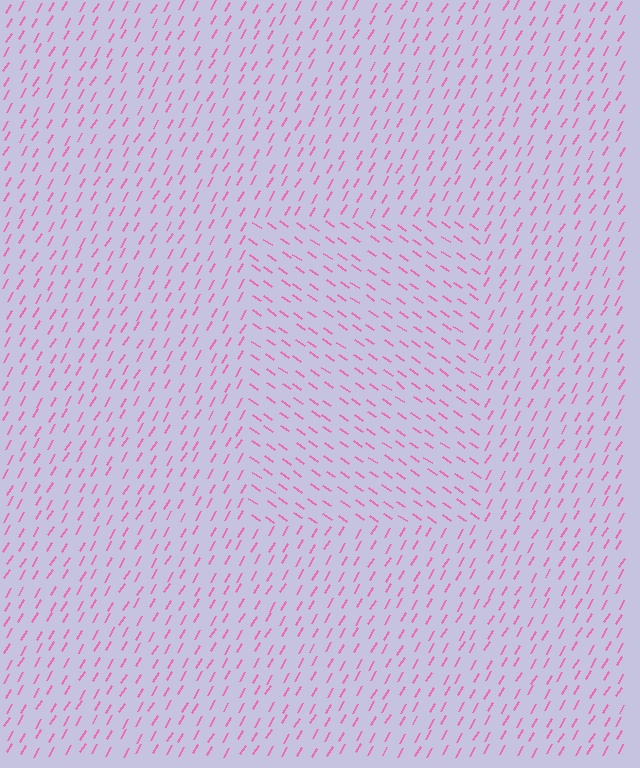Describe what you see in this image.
The image is filled with small pink line segments. A rectangle region in the image has lines oriented differently from the surrounding lines, creating a visible texture boundary.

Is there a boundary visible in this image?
Yes, there is a texture boundary formed by a change in line orientation.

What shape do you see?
I see a rectangle.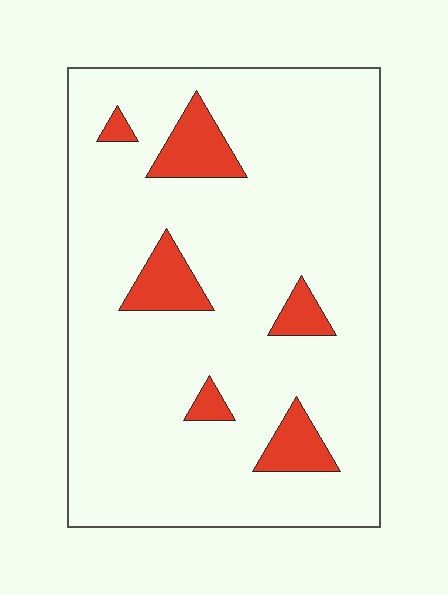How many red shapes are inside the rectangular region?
6.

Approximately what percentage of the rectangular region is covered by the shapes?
Approximately 10%.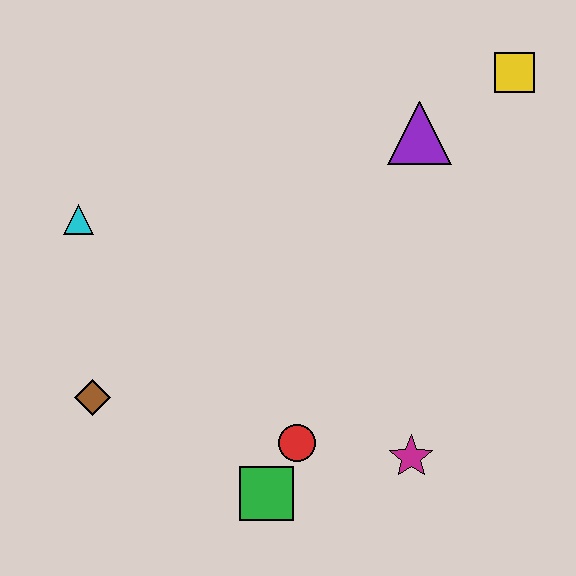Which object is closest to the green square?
The red circle is closest to the green square.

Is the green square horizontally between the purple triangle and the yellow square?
No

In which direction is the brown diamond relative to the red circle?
The brown diamond is to the left of the red circle.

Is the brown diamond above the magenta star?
Yes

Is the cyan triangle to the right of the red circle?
No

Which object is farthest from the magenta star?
The cyan triangle is farthest from the magenta star.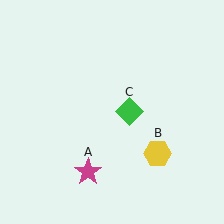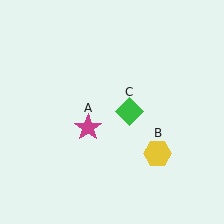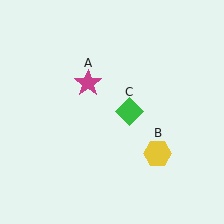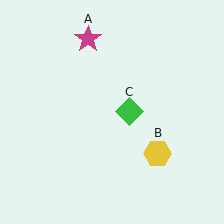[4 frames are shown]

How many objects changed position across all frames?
1 object changed position: magenta star (object A).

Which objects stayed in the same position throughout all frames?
Yellow hexagon (object B) and green diamond (object C) remained stationary.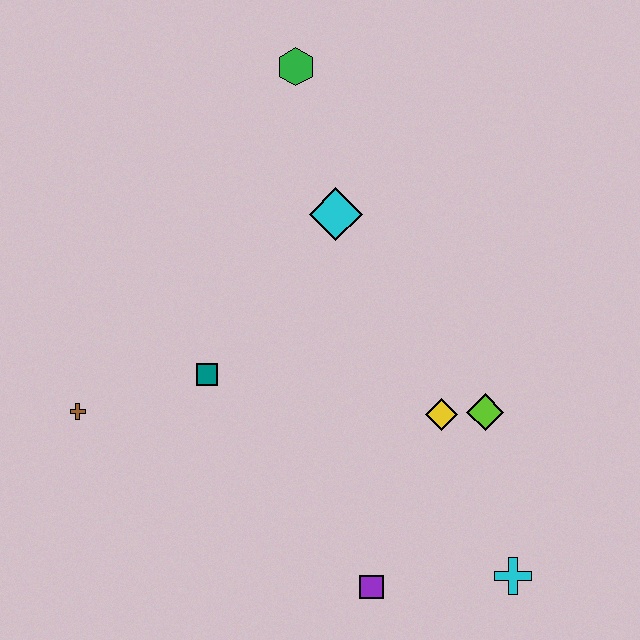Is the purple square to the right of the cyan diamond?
Yes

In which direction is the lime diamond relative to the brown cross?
The lime diamond is to the right of the brown cross.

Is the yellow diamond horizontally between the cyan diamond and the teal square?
No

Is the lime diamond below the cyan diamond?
Yes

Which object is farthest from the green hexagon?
The cyan cross is farthest from the green hexagon.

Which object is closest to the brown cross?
The teal square is closest to the brown cross.